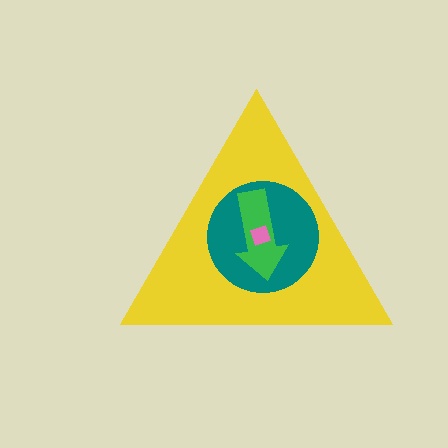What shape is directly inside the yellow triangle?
The teal circle.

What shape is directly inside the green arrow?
The pink diamond.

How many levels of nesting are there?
4.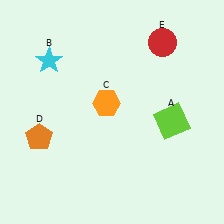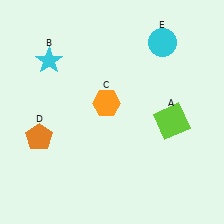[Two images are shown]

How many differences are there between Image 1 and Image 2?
There is 1 difference between the two images.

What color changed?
The circle (E) changed from red in Image 1 to cyan in Image 2.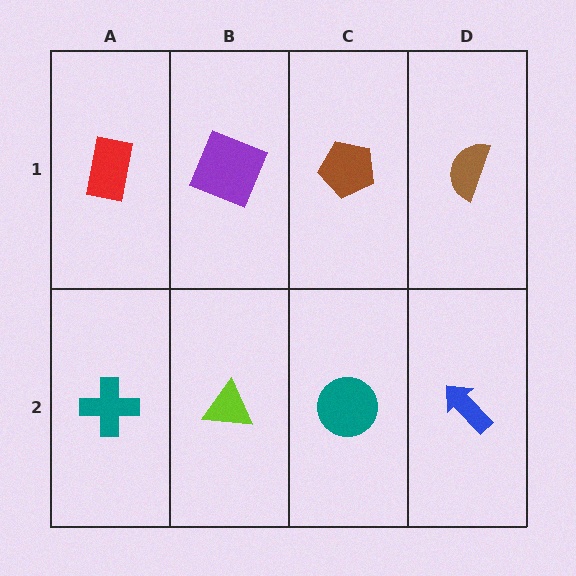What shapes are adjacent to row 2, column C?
A brown pentagon (row 1, column C), a lime triangle (row 2, column B), a blue arrow (row 2, column D).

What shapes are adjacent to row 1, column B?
A lime triangle (row 2, column B), a red rectangle (row 1, column A), a brown pentagon (row 1, column C).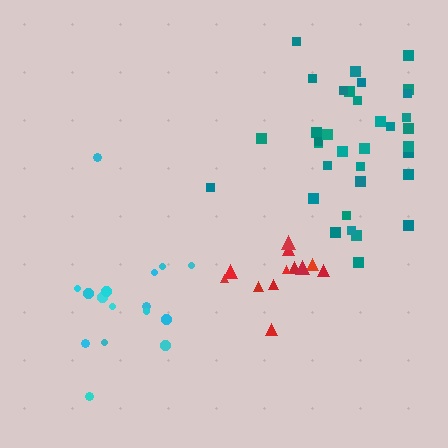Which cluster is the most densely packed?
Teal.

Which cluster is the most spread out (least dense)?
Cyan.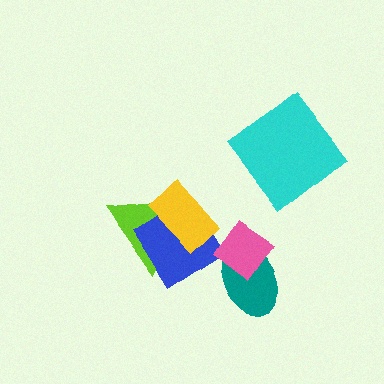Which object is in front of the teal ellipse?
The pink diamond is in front of the teal ellipse.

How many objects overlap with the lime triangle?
2 objects overlap with the lime triangle.